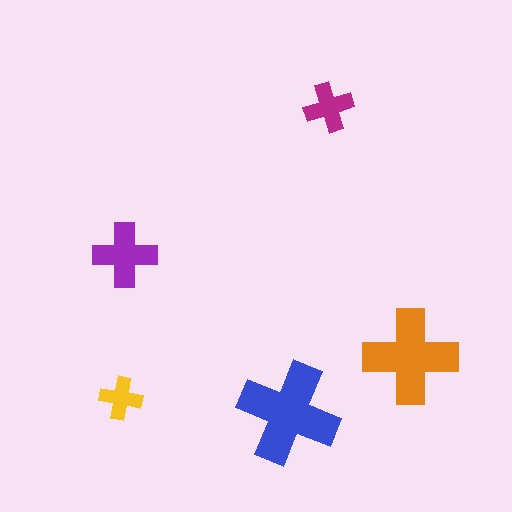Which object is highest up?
The magenta cross is topmost.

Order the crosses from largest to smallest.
the blue one, the orange one, the purple one, the magenta one, the yellow one.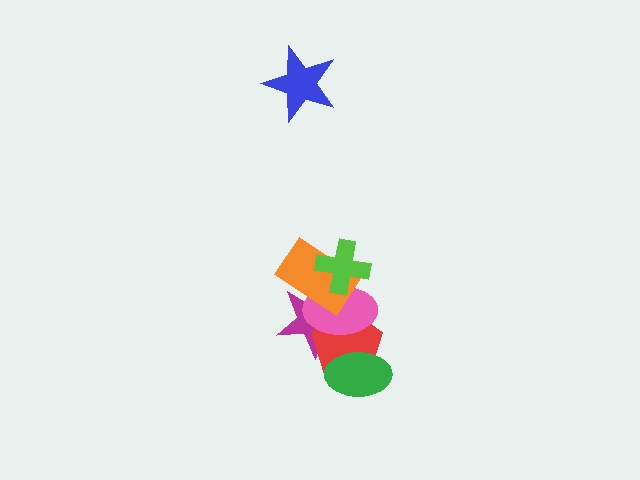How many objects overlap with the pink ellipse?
4 objects overlap with the pink ellipse.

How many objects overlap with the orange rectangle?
3 objects overlap with the orange rectangle.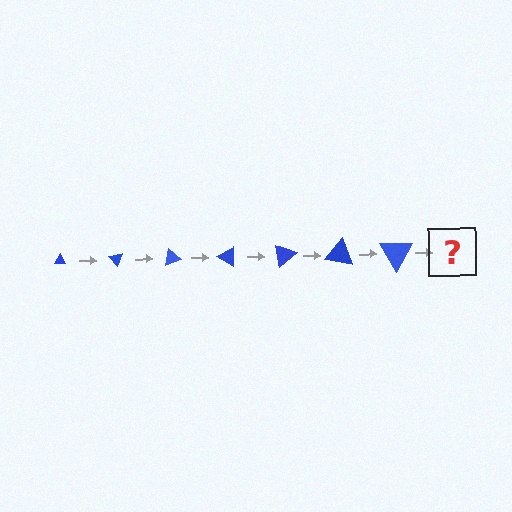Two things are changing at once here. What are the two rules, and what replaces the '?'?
The two rules are that the triangle grows larger each step and it rotates 50 degrees each step. The '?' should be a triangle, larger than the previous one and rotated 350 degrees from the start.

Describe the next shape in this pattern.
It should be a triangle, larger than the previous one and rotated 350 degrees from the start.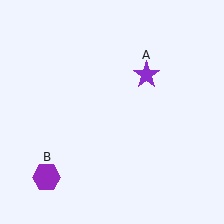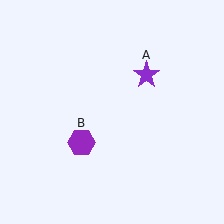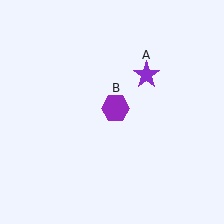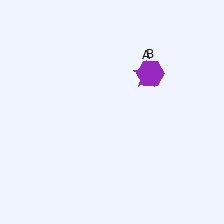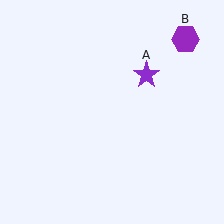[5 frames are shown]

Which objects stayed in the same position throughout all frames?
Purple star (object A) remained stationary.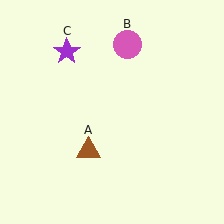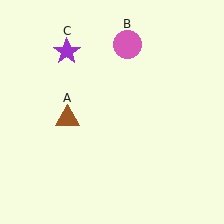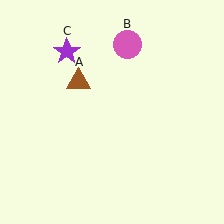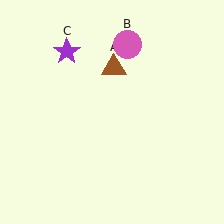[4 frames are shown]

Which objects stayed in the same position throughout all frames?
Pink circle (object B) and purple star (object C) remained stationary.